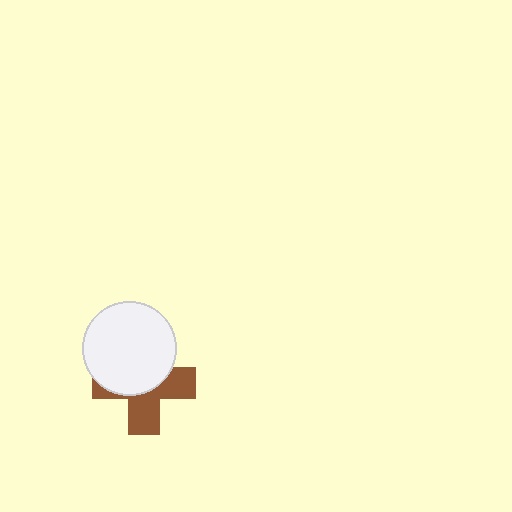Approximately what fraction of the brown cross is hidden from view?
Roughly 51% of the brown cross is hidden behind the white circle.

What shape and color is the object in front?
The object in front is a white circle.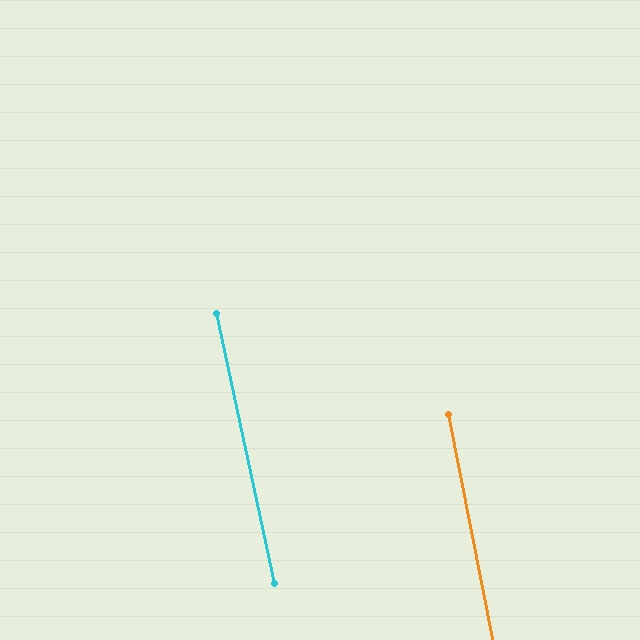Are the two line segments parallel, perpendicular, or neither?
Parallel — their directions differ by only 1.0°.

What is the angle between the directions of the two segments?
Approximately 1 degree.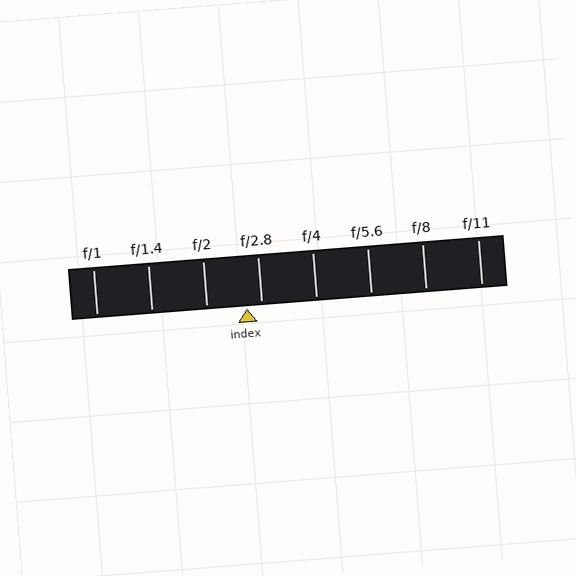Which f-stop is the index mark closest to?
The index mark is closest to f/2.8.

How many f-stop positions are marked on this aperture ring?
There are 8 f-stop positions marked.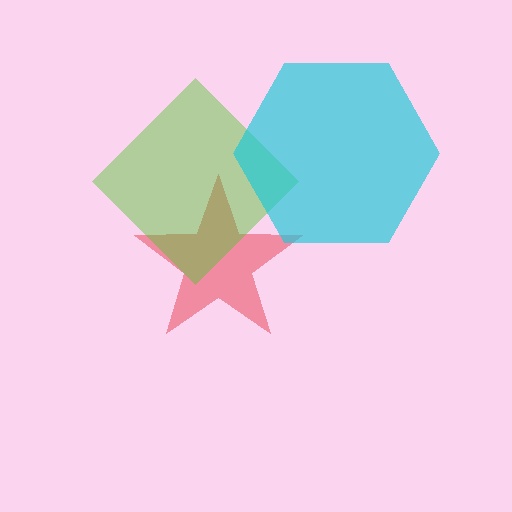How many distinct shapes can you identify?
There are 3 distinct shapes: a red star, a lime diamond, a cyan hexagon.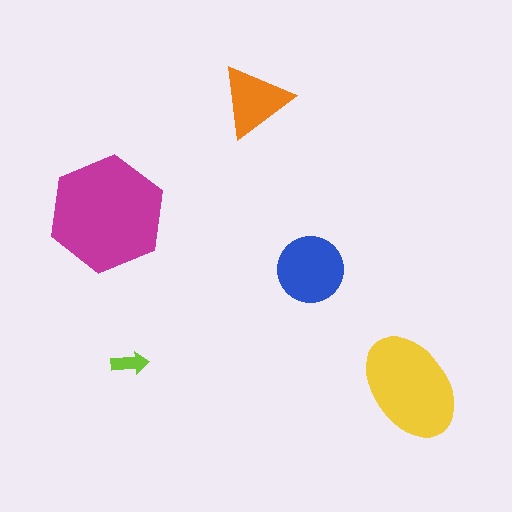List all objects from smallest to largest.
The lime arrow, the orange triangle, the blue circle, the yellow ellipse, the magenta hexagon.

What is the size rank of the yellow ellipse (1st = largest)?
2nd.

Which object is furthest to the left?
The magenta hexagon is leftmost.